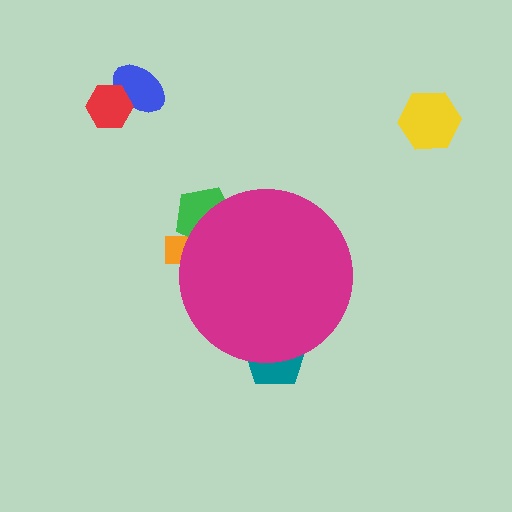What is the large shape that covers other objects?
A magenta circle.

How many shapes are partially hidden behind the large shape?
3 shapes are partially hidden.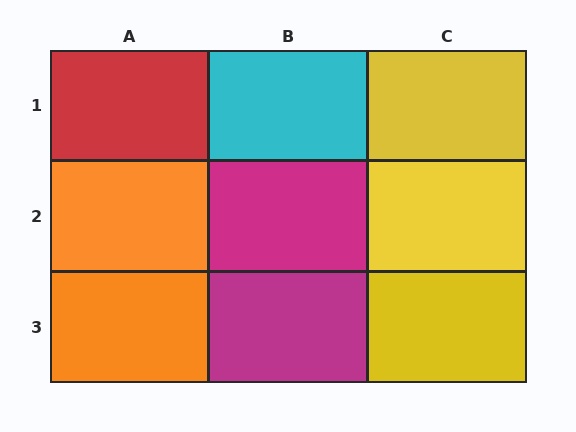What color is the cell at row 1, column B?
Cyan.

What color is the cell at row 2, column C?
Yellow.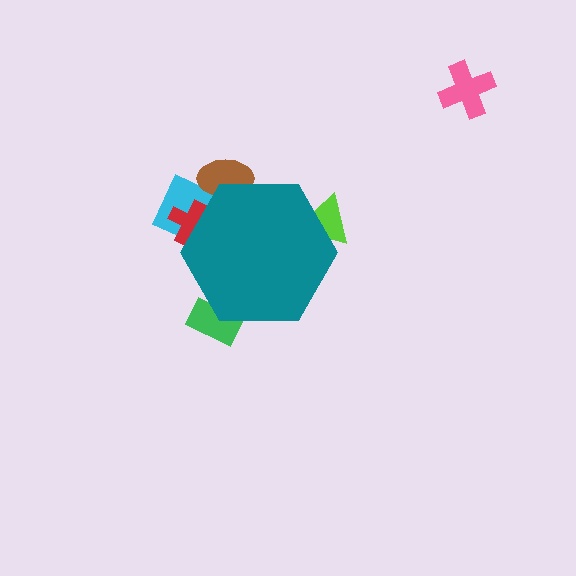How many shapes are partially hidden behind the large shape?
5 shapes are partially hidden.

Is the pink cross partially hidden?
No, the pink cross is fully visible.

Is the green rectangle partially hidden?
Yes, the green rectangle is partially hidden behind the teal hexagon.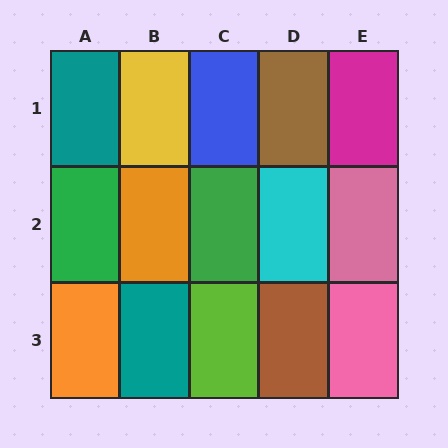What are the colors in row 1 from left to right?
Teal, yellow, blue, brown, magenta.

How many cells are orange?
2 cells are orange.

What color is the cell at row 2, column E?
Pink.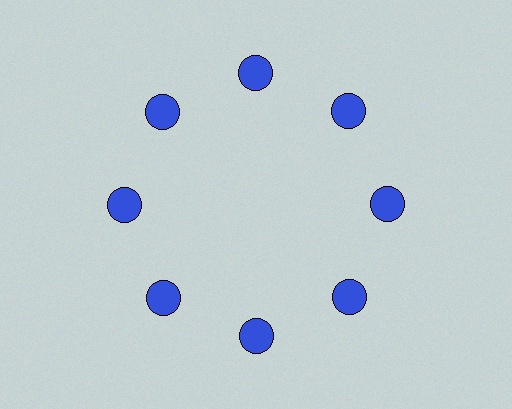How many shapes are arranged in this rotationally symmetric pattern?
There are 8 shapes, arranged in 8 groups of 1.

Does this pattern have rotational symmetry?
Yes, this pattern has 8-fold rotational symmetry. It looks the same after rotating 45 degrees around the center.